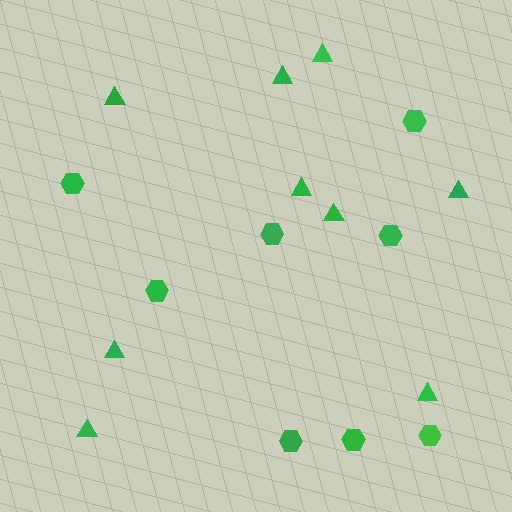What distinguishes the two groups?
There are 2 groups: one group of triangles (9) and one group of hexagons (8).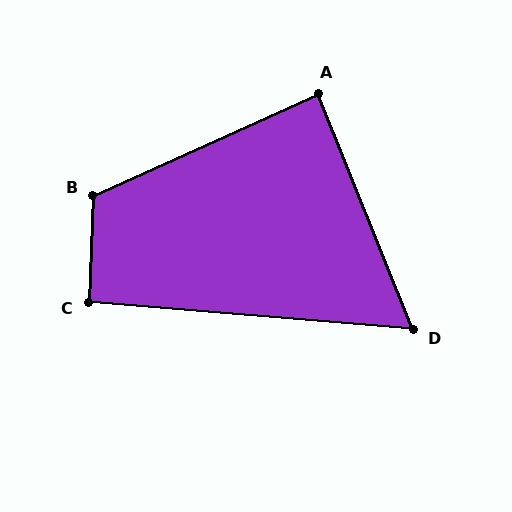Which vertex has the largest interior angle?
B, at approximately 117 degrees.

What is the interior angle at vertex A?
Approximately 88 degrees (approximately right).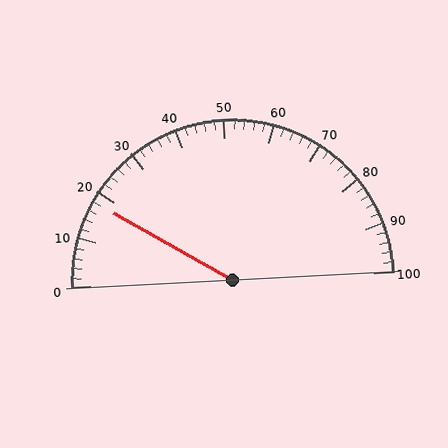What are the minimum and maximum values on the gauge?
The gauge ranges from 0 to 100.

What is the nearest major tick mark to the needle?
The nearest major tick mark is 20.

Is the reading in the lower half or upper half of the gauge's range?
The reading is in the lower half of the range (0 to 100).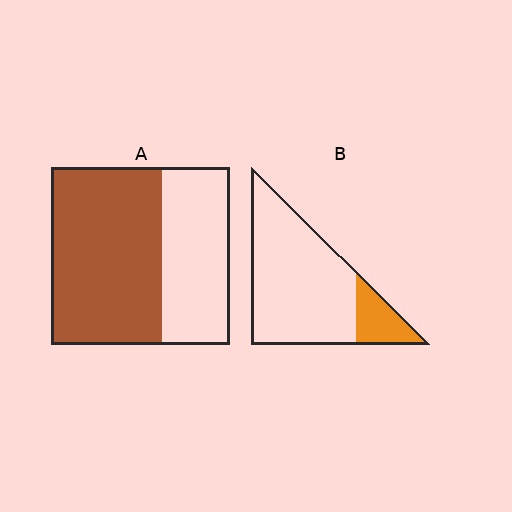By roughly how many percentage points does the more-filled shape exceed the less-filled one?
By roughly 45 percentage points (A over B).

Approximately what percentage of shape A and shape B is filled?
A is approximately 60% and B is approximately 15%.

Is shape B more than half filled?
No.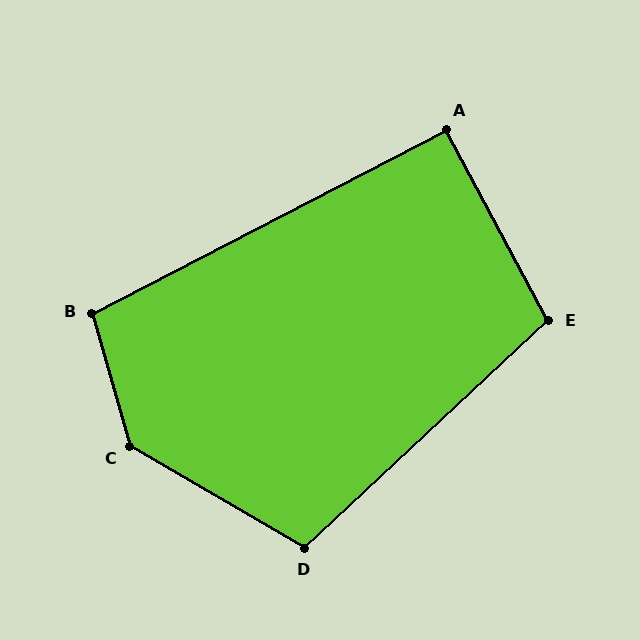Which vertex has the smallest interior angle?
A, at approximately 91 degrees.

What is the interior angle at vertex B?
Approximately 101 degrees (obtuse).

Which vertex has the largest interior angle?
C, at approximately 136 degrees.